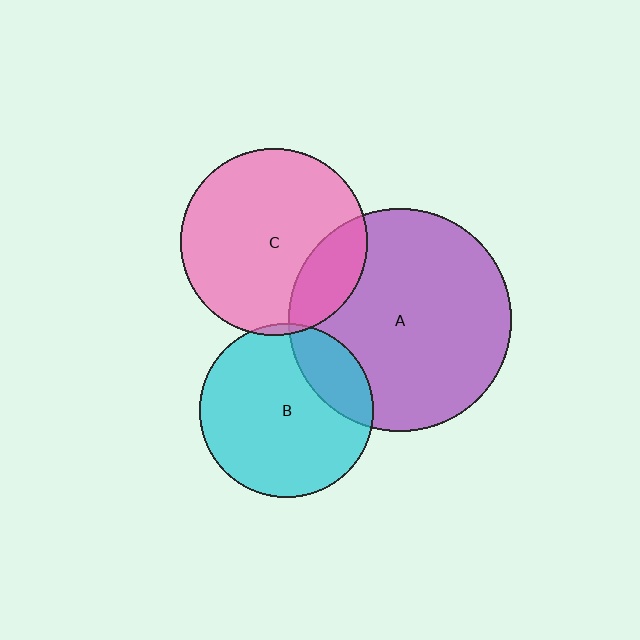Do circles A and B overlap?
Yes.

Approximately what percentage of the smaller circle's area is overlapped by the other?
Approximately 20%.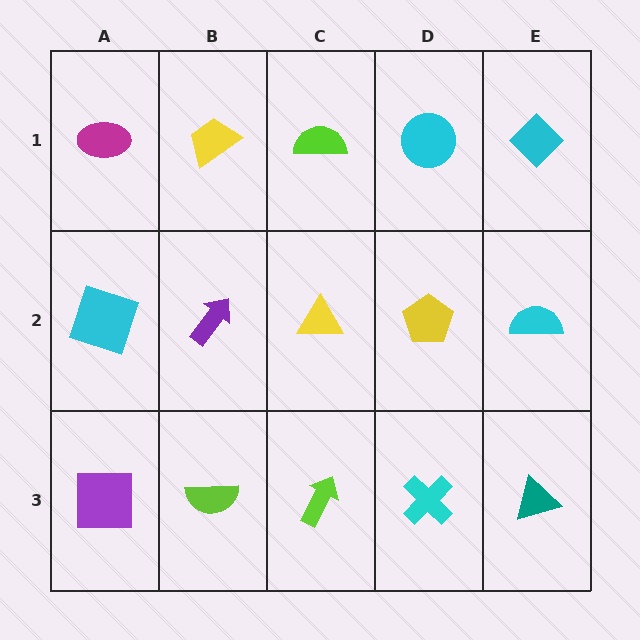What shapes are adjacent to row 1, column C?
A yellow triangle (row 2, column C), a yellow trapezoid (row 1, column B), a cyan circle (row 1, column D).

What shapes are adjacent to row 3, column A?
A cyan square (row 2, column A), a lime semicircle (row 3, column B).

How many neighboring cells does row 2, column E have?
3.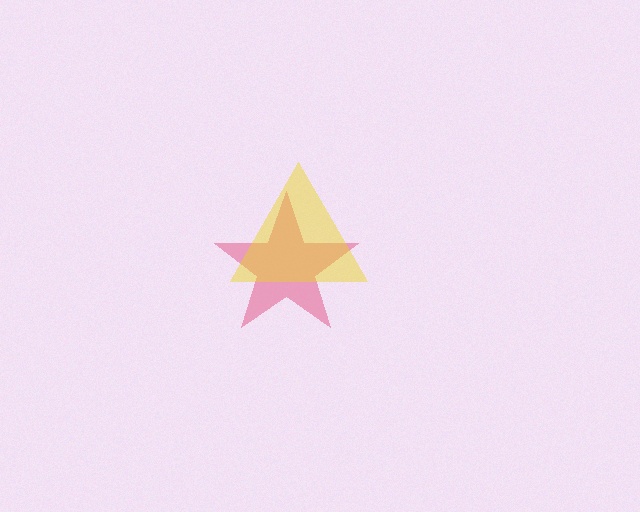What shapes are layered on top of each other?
The layered shapes are: a pink star, a yellow triangle.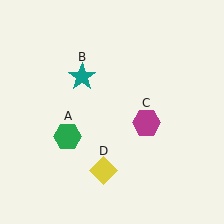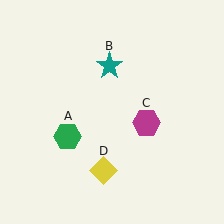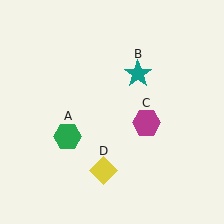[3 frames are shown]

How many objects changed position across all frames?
1 object changed position: teal star (object B).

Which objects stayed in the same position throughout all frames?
Green hexagon (object A) and magenta hexagon (object C) and yellow diamond (object D) remained stationary.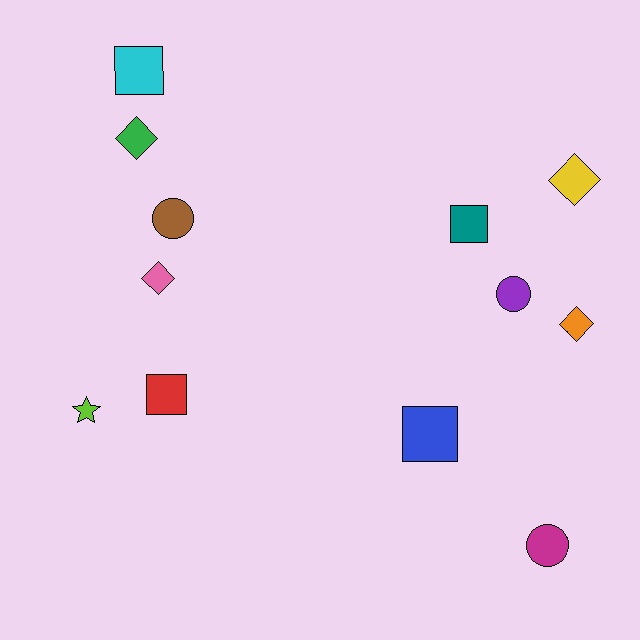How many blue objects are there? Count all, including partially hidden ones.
There is 1 blue object.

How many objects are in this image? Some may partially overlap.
There are 12 objects.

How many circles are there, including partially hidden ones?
There are 3 circles.